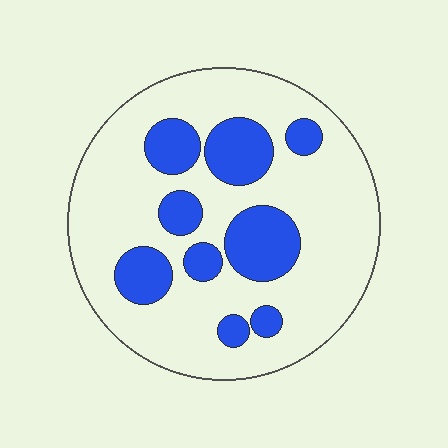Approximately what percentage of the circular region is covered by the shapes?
Approximately 25%.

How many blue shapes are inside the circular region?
9.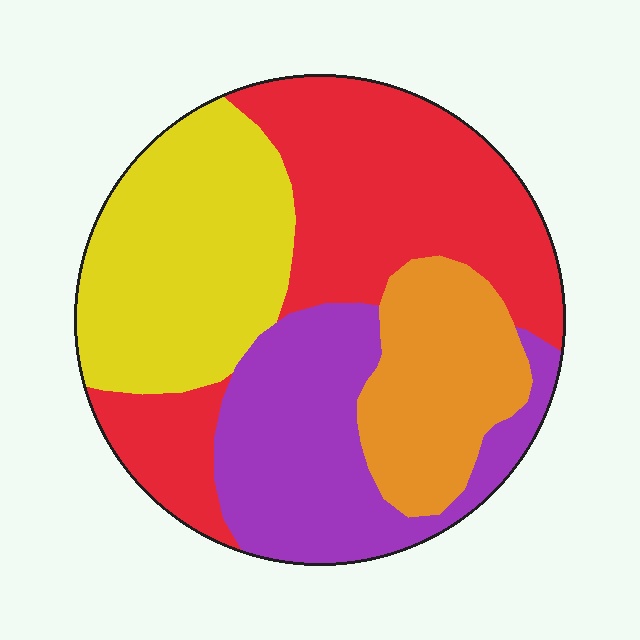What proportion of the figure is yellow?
Yellow covers about 25% of the figure.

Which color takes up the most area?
Red, at roughly 35%.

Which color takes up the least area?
Orange, at roughly 15%.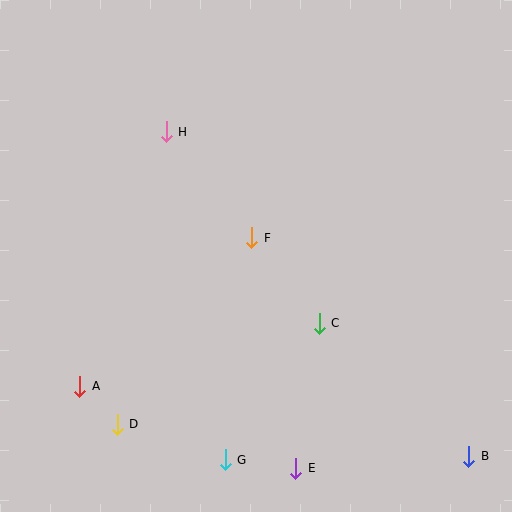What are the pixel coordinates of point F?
Point F is at (252, 238).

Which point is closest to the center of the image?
Point F at (252, 238) is closest to the center.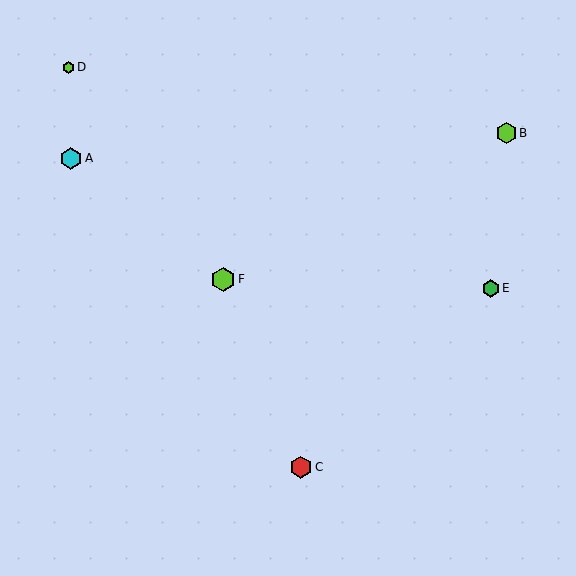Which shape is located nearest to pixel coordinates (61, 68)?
The lime hexagon (labeled D) at (68, 67) is nearest to that location.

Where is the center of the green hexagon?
The center of the green hexagon is at (491, 288).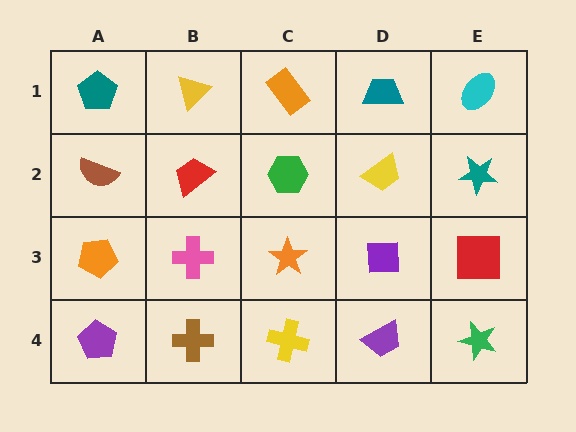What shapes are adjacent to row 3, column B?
A red trapezoid (row 2, column B), a brown cross (row 4, column B), an orange pentagon (row 3, column A), an orange star (row 3, column C).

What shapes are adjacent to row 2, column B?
A yellow triangle (row 1, column B), a pink cross (row 3, column B), a brown semicircle (row 2, column A), a green hexagon (row 2, column C).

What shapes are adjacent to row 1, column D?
A yellow trapezoid (row 2, column D), an orange rectangle (row 1, column C), a cyan ellipse (row 1, column E).